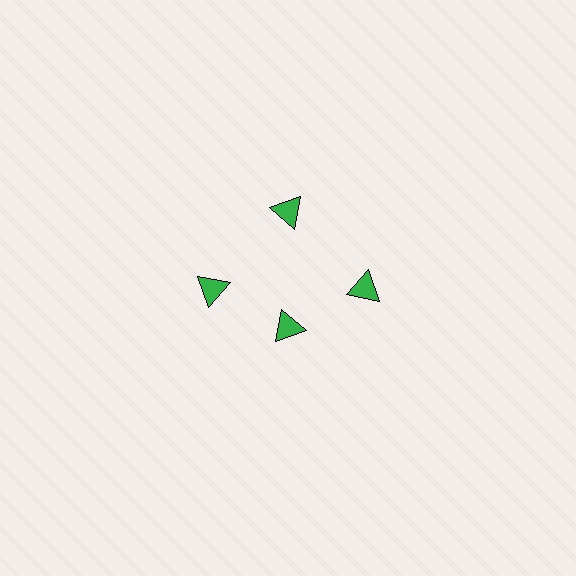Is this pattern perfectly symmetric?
No. The 4 green triangles are arranged in a ring, but one element near the 6 o'clock position is pulled inward toward the center, breaking the 4-fold rotational symmetry.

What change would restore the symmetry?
The symmetry would be restored by moving it outward, back onto the ring so that all 4 triangles sit at equal angles and equal distance from the center.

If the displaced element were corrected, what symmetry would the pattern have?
It would have 4-fold rotational symmetry — the pattern would map onto itself every 90 degrees.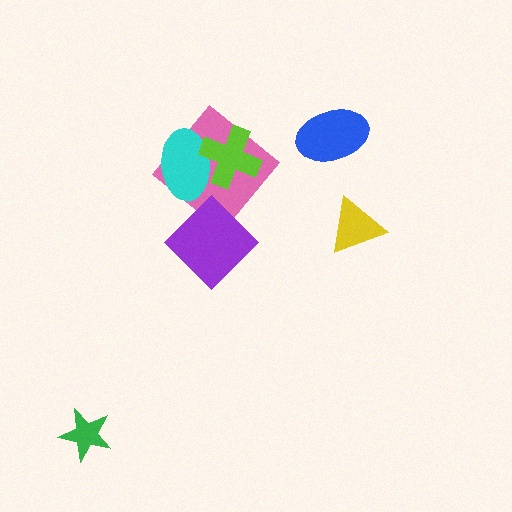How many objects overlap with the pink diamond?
3 objects overlap with the pink diamond.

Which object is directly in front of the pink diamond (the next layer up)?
The purple diamond is directly in front of the pink diamond.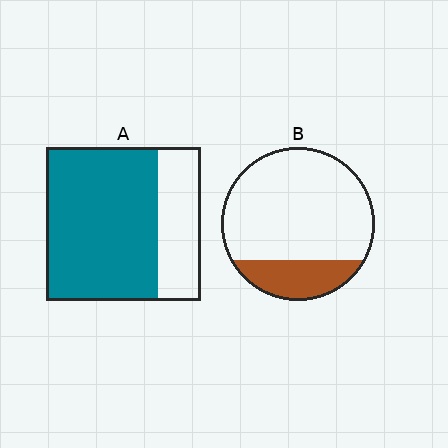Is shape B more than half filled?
No.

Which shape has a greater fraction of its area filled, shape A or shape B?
Shape A.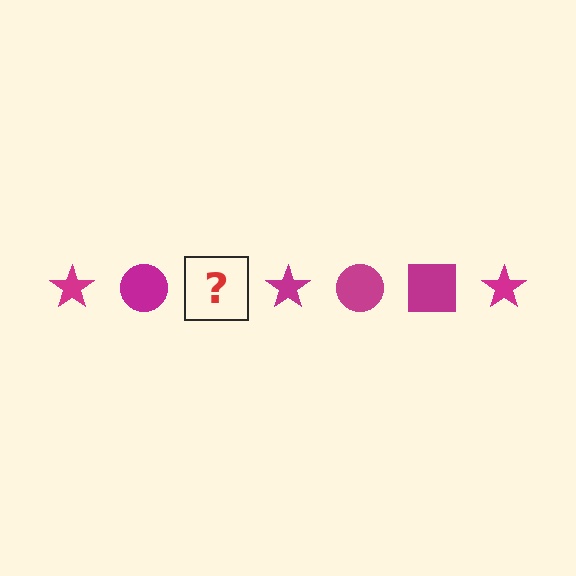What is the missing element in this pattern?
The missing element is a magenta square.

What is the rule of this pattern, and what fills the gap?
The rule is that the pattern cycles through star, circle, square shapes in magenta. The gap should be filled with a magenta square.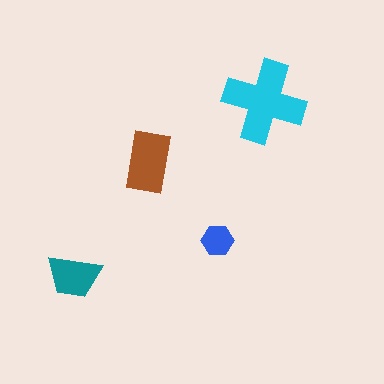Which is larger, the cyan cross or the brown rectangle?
The cyan cross.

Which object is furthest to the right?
The cyan cross is rightmost.